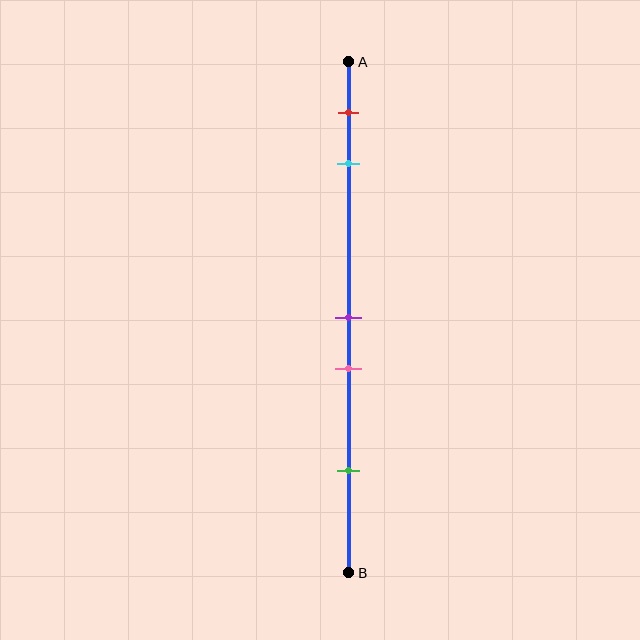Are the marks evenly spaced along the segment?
No, the marks are not evenly spaced.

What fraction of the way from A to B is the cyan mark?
The cyan mark is approximately 20% (0.2) of the way from A to B.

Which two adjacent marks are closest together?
The purple and pink marks are the closest adjacent pair.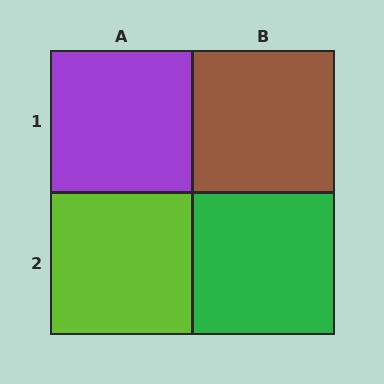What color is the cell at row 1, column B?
Brown.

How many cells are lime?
1 cell is lime.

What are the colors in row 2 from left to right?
Lime, green.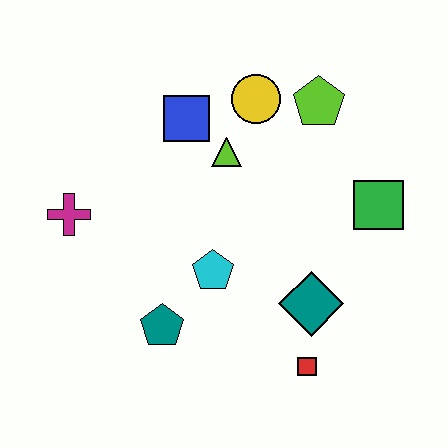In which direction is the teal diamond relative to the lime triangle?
The teal diamond is below the lime triangle.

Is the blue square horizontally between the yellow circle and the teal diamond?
No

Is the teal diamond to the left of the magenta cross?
No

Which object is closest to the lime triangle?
The blue square is closest to the lime triangle.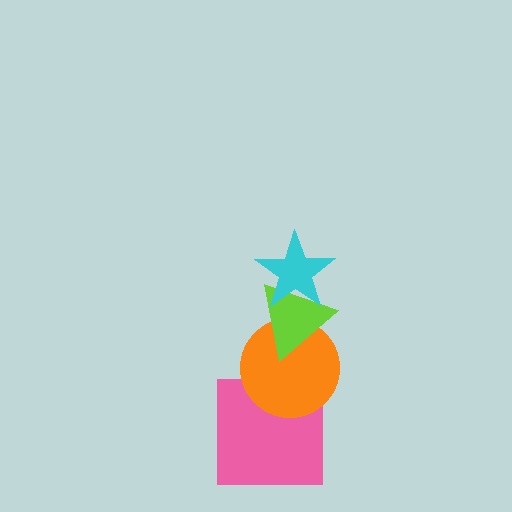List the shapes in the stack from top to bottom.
From top to bottom: the cyan star, the lime triangle, the orange circle, the pink square.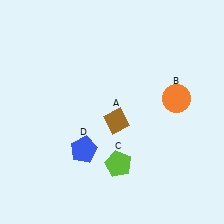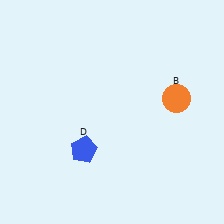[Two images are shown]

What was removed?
The brown diamond (A), the lime pentagon (C) were removed in Image 2.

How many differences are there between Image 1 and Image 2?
There are 2 differences between the two images.